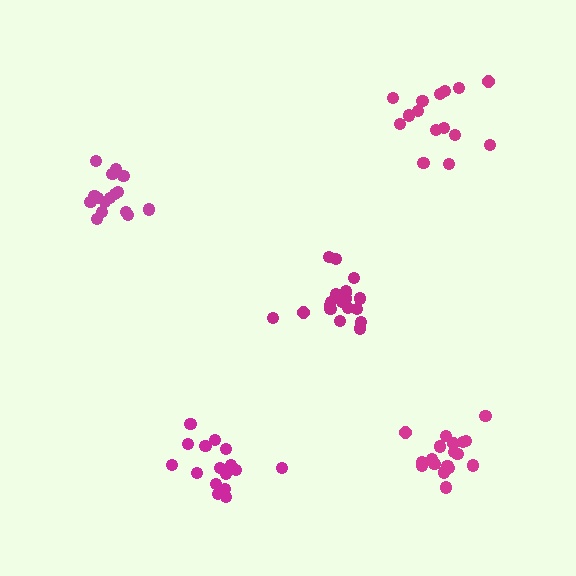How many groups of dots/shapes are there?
There are 5 groups.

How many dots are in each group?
Group 1: 16 dots, Group 2: 19 dots, Group 3: 19 dots, Group 4: 16 dots, Group 5: 15 dots (85 total).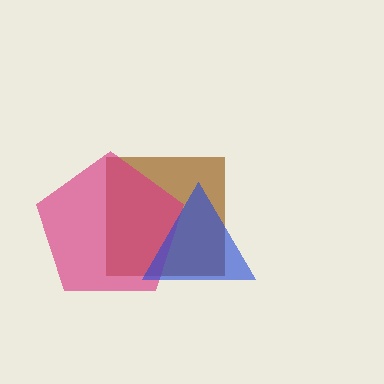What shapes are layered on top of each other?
The layered shapes are: a brown square, a magenta pentagon, a blue triangle.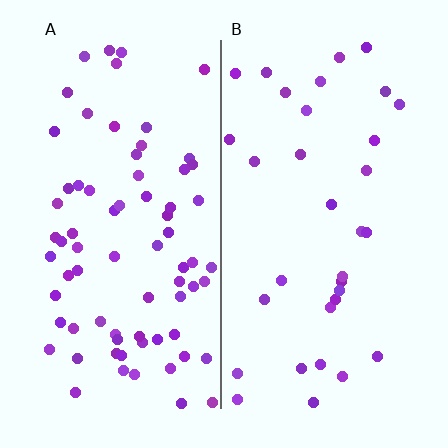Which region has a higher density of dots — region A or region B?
A (the left).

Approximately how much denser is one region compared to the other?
Approximately 2.2× — region A over region B.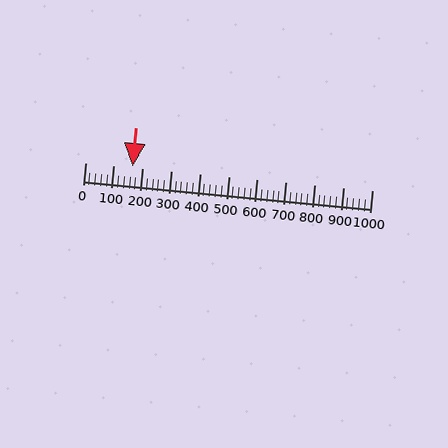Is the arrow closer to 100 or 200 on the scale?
The arrow is closer to 200.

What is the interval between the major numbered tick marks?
The major tick marks are spaced 100 units apart.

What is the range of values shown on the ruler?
The ruler shows values from 0 to 1000.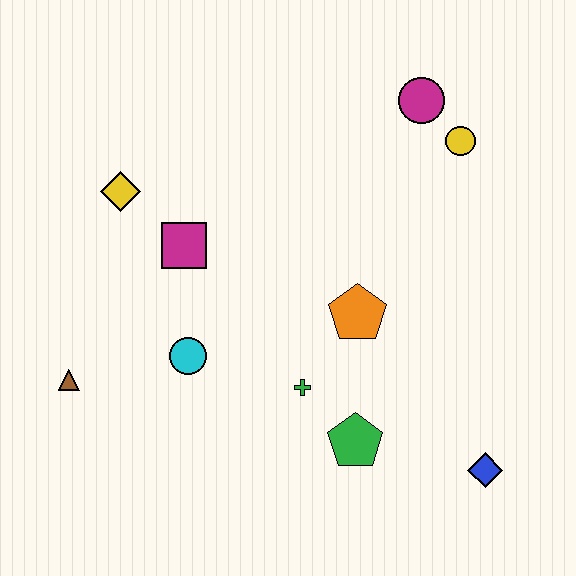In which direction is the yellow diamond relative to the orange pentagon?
The yellow diamond is to the left of the orange pentagon.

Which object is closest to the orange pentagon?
The green cross is closest to the orange pentagon.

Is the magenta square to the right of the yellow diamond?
Yes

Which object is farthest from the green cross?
The magenta circle is farthest from the green cross.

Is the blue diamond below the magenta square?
Yes